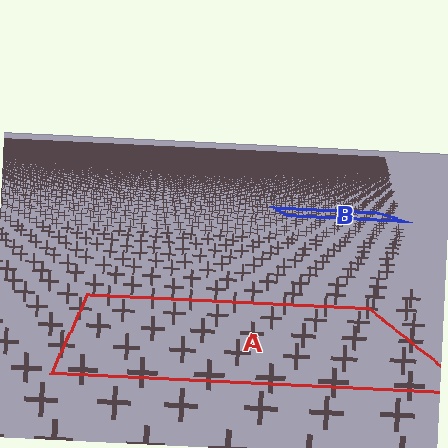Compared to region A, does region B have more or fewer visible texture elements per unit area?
Region B has more texture elements per unit area — they are packed more densely because it is farther away.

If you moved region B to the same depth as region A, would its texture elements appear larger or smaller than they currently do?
They would appear larger. At a closer depth, the same texture elements are projected at a bigger on-screen size.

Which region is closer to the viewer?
Region A is closer. The texture elements there are larger and more spread out.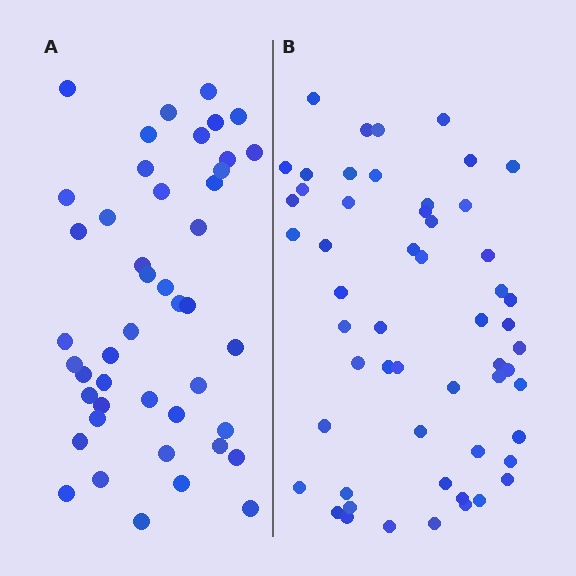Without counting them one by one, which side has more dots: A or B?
Region B (the right region) has more dots.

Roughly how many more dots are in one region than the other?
Region B has roughly 10 or so more dots than region A.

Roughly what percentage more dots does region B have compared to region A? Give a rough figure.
About 20% more.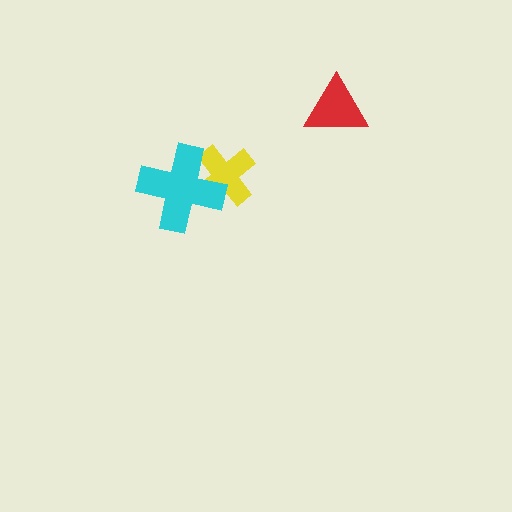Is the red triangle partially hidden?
No, no other shape covers it.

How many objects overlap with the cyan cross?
1 object overlaps with the cyan cross.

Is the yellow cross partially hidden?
Yes, it is partially covered by another shape.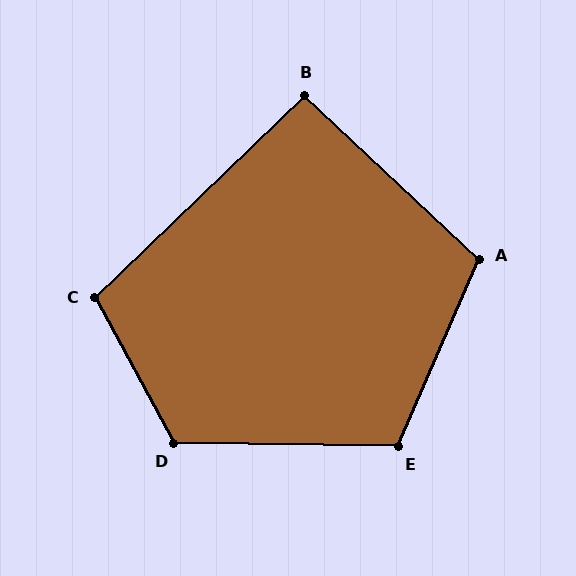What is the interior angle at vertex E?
Approximately 113 degrees (obtuse).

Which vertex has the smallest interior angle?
B, at approximately 93 degrees.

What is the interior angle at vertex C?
Approximately 106 degrees (obtuse).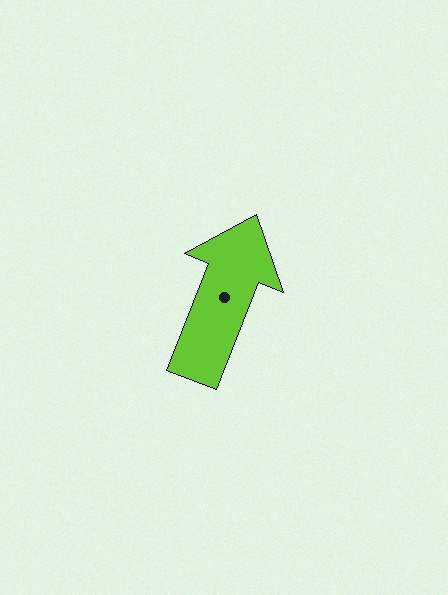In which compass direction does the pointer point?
North.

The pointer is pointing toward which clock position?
Roughly 1 o'clock.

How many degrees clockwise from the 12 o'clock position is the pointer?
Approximately 21 degrees.